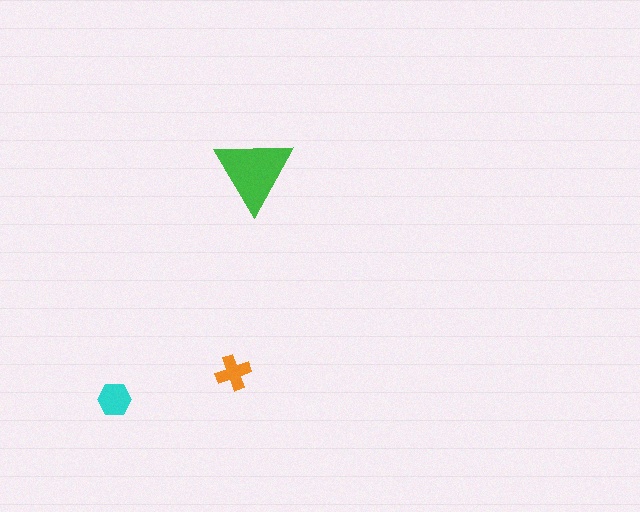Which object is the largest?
The green triangle.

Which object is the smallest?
The orange cross.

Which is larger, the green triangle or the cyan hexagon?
The green triangle.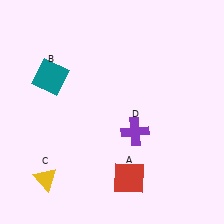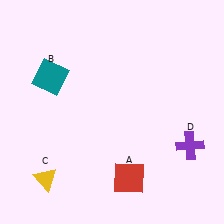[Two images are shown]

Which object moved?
The purple cross (D) moved right.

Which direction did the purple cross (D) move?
The purple cross (D) moved right.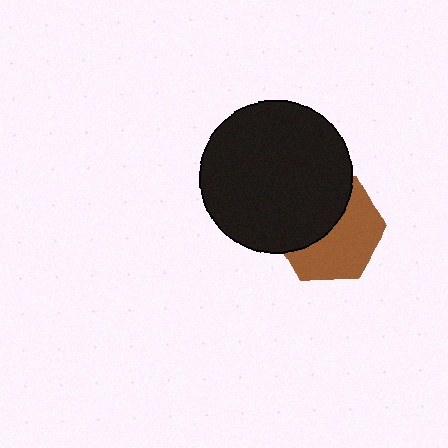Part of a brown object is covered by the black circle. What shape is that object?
It is a hexagon.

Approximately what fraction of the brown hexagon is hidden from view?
Roughly 47% of the brown hexagon is hidden behind the black circle.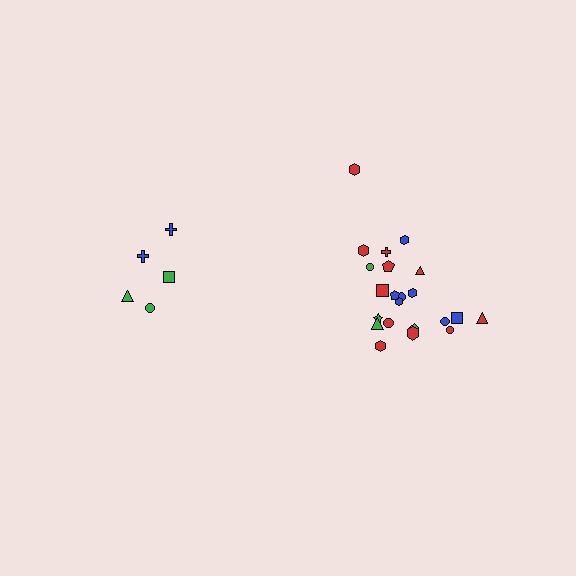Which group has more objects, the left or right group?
The right group.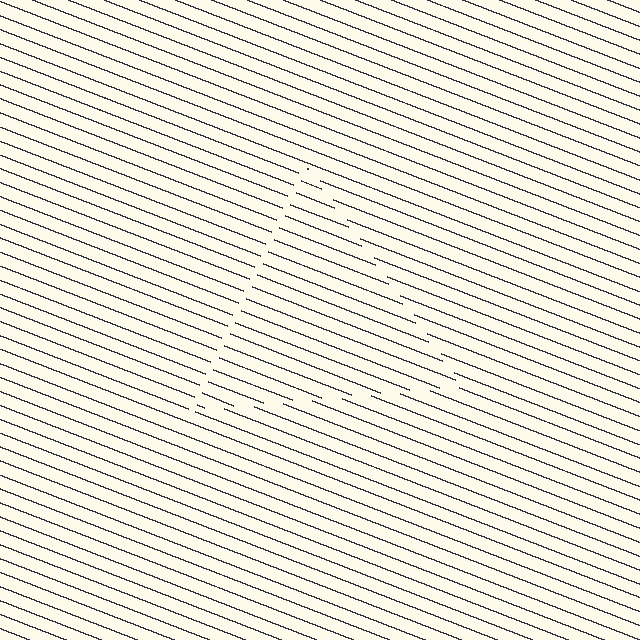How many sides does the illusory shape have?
3 sides — the line-ends trace a triangle.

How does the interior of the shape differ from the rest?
The interior of the shape contains the same grating, shifted by half a period — the contour is defined by the phase discontinuity where line-ends from the inner and outer gratings abut.